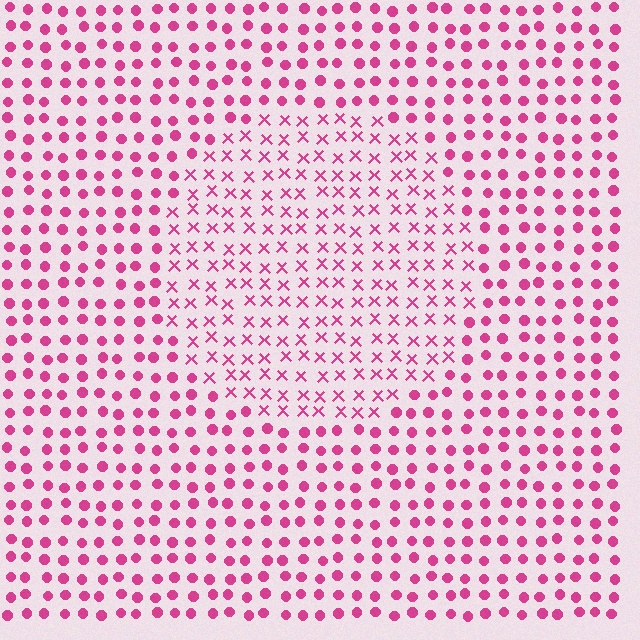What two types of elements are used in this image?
The image uses X marks inside the circle region and circles outside it.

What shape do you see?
I see a circle.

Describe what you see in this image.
The image is filled with small magenta elements arranged in a uniform grid. A circle-shaped region contains X marks, while the surrounding area contains circles. The boundary is defined purely by the change in element shape.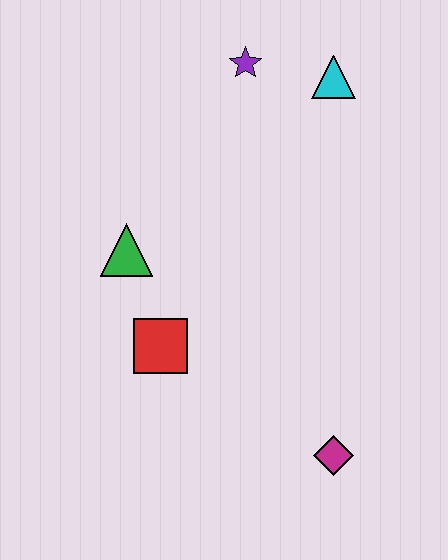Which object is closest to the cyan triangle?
The purple star is closest to the cyan triangle.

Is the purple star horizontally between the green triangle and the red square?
No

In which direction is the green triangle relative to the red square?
The green triangle is above the red square.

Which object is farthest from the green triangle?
The magenta diamond is farthest from the green triangle.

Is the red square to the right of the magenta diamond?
No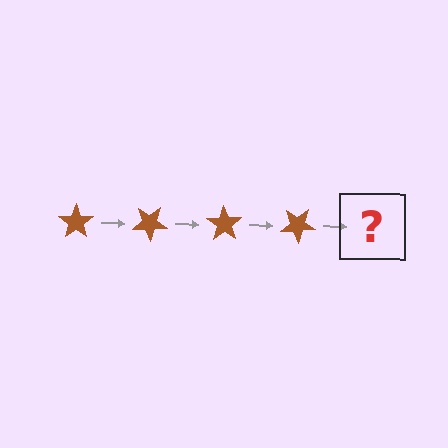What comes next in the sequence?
The next element should be a brown star rotated 140 degrees.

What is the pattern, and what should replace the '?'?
The pattern is that the star rotates 35 degrees each step. The '?' should be a brown star rotated 140 degrees.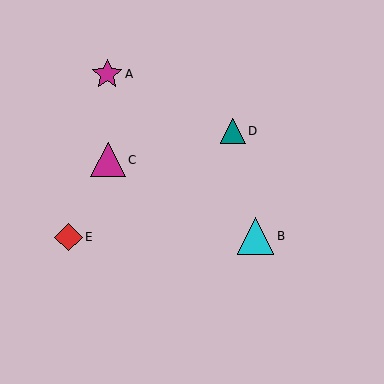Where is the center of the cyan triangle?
The center of the cyan triangle is at (256, 236).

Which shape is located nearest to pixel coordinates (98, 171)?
The magenta triangle (labeled C) at (108, 160) is nearest to that location.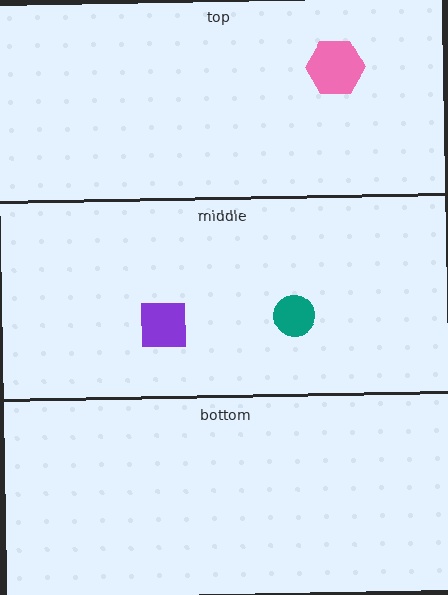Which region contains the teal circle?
The middle region.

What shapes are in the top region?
The pink hexagon.